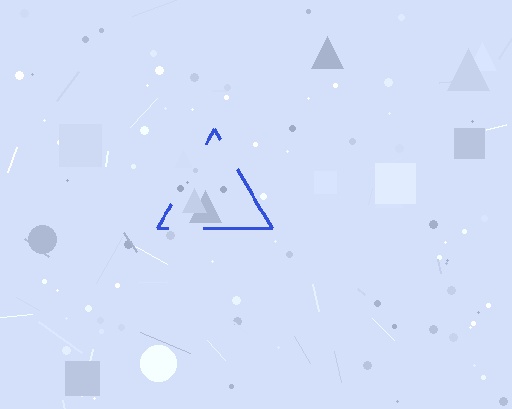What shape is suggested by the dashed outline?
The dashed outline suggests a triangle.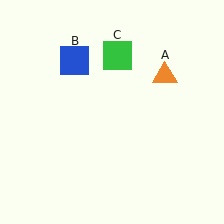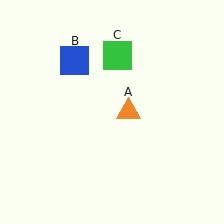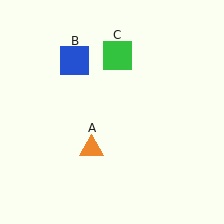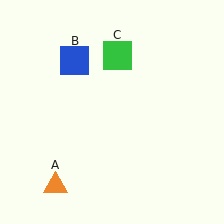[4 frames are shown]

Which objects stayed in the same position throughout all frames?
Blue square (object B) and green square (object C) remained stationary.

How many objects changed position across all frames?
1 object changed position: orange triangle (object A).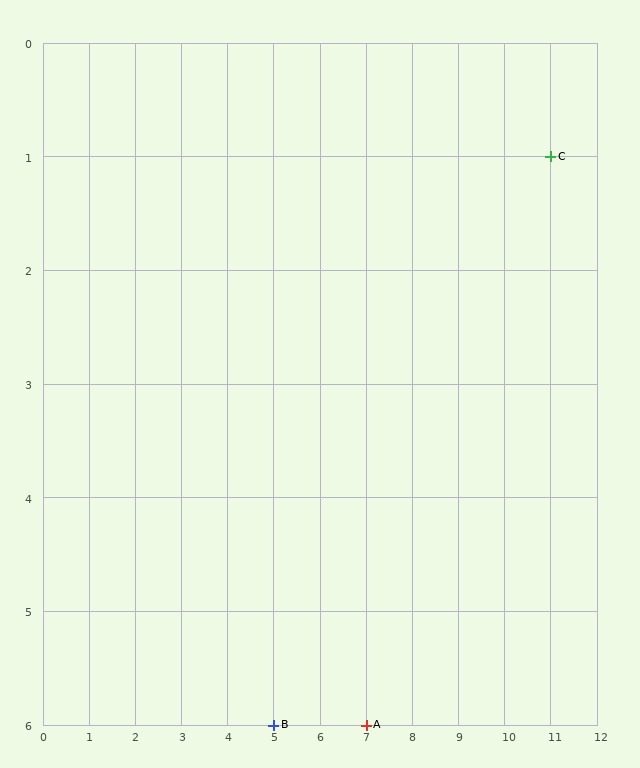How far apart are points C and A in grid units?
Points C and A are 4 columns and 5 rows apart (about 6.4 grid units diagonally).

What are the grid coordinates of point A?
Point A is at grid coordinates (7, 6).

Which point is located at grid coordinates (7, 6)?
Point A is at (7, 6).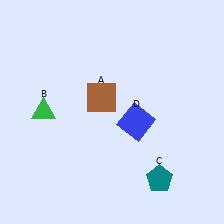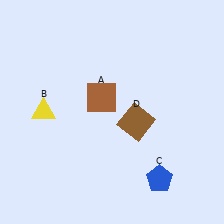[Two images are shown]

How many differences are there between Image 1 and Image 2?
There are 3 differences between the two images.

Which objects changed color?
B changed from green to yellow. C changed from teal to blue. D changed from blue to brown.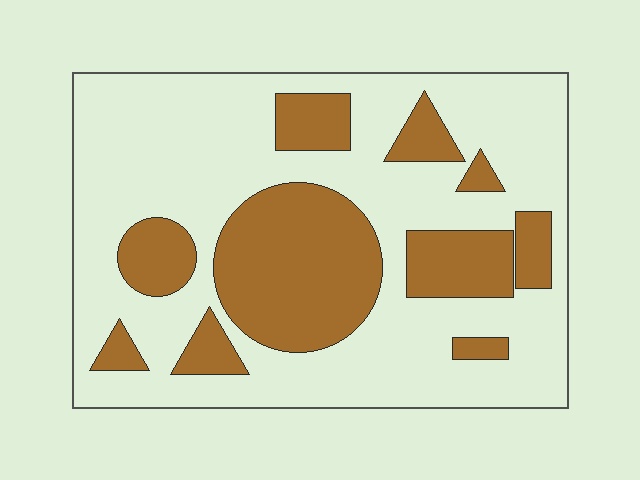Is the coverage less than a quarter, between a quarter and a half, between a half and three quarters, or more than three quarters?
Between a quarter and a half.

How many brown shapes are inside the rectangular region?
10.